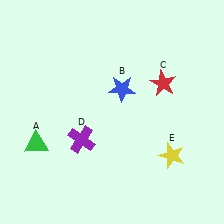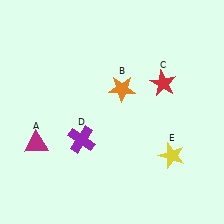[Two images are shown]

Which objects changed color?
A changed from green to magenta. B changed from blue to orange.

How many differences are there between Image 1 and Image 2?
There are 2 differences between the two images.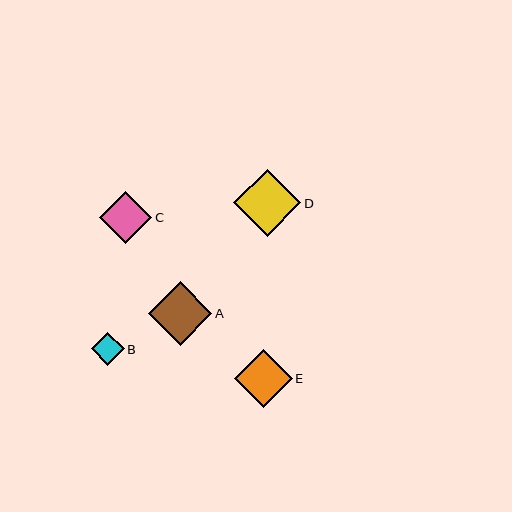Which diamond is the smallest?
Diamond B is the smallest with a size of approximately 33 pixels.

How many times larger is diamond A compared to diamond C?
Diamond A is approximately 1.2 times the size of diamond C.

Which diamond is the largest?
Diamond D is the largest with a size of approximately 67 pixels.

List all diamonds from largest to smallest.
From largest to smallest: D, A, E, C, B.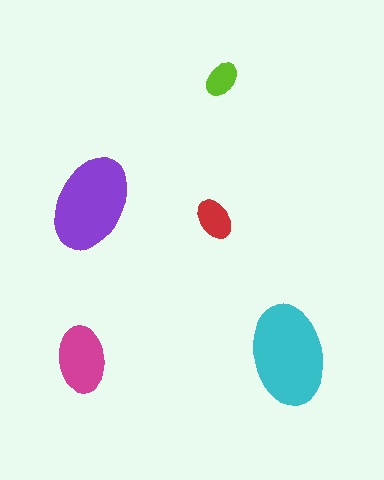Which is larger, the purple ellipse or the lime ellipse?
The purple one.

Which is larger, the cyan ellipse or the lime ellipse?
The cyan one.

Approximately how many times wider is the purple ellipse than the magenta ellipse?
About 1.5 times wider.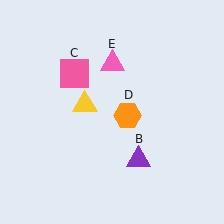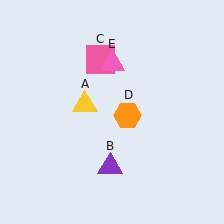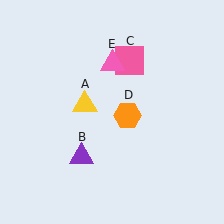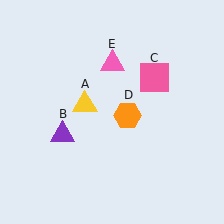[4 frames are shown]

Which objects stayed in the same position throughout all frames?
Yellow triangle (object A) and orange hexagon (object D) and pink triangle (object E) remained stationary.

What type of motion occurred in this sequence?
The purple triangle (object B), pink square (object C) rotated clockwise around the center of the scene.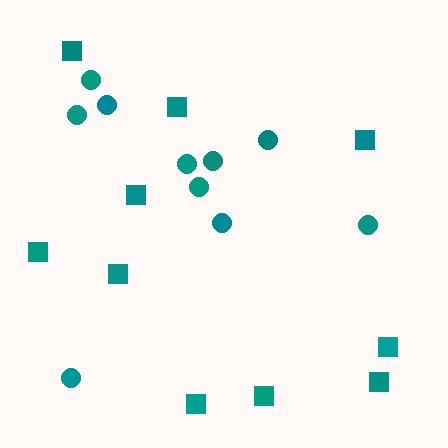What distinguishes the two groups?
There are 2 groups: one group of circles (10) and one group of squares (10).